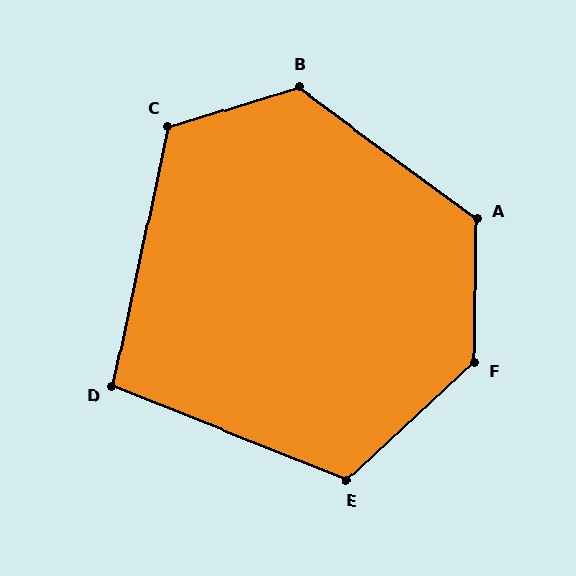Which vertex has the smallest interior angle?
D, at approximately 100 degrees.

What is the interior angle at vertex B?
Approximately 127 degrees (obtuse).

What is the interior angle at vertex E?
Approximately 116 degrees (obtuse).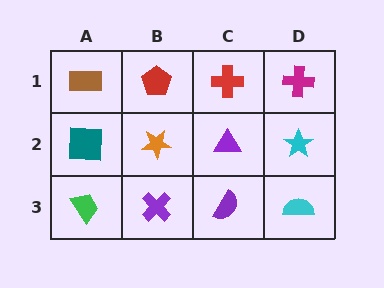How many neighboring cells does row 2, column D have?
3.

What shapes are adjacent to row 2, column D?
A magenta cross (row 1, column D), a cyan semicircle (row 3, column D), a purple triangle (row 2, column C).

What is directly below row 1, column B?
An orange star.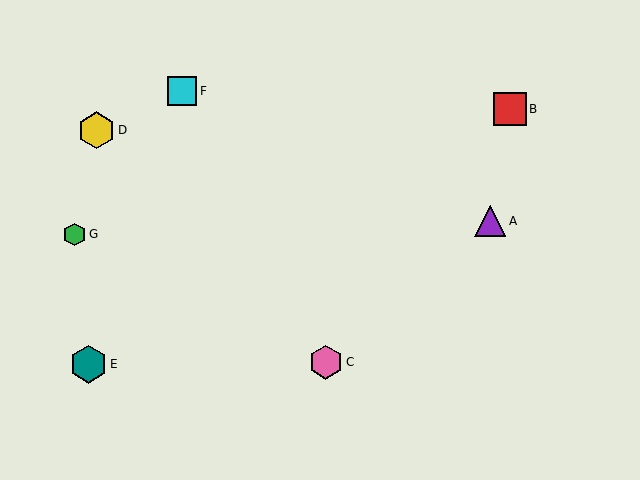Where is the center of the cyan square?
The center of the cyan square is at (182, 91).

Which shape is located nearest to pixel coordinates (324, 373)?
The pink hexagon (labeled C) at (326, 362) is nearest to that location.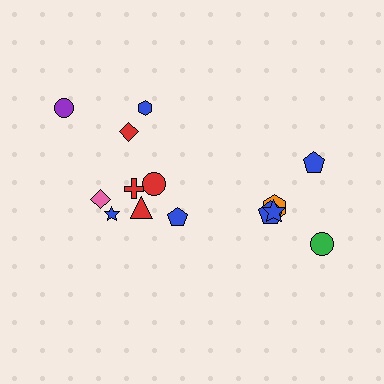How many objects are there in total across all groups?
There are 14 objects.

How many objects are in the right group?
There are 6 objects.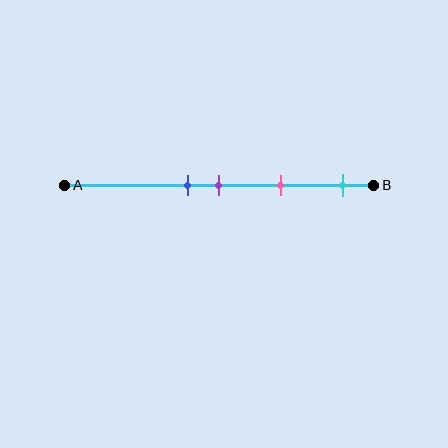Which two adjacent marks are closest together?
The blue and purple marks are the closest adjacent pair.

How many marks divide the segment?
There are 4 marks dividing the segment.